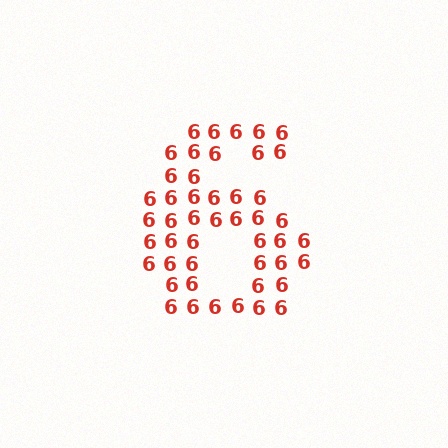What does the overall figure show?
The overall figure shows the digit 6.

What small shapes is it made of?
It is made of small digit 6's.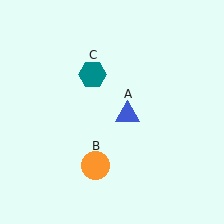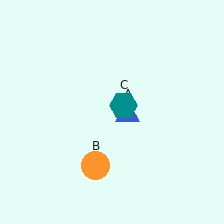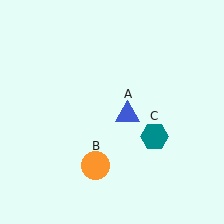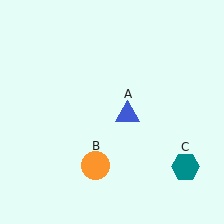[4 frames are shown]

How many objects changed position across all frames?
1 object changed position: teal hexagon (object C).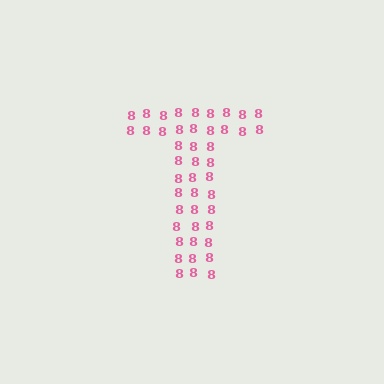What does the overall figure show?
The overall figure shows the letter T.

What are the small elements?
The small elements are digit 8's.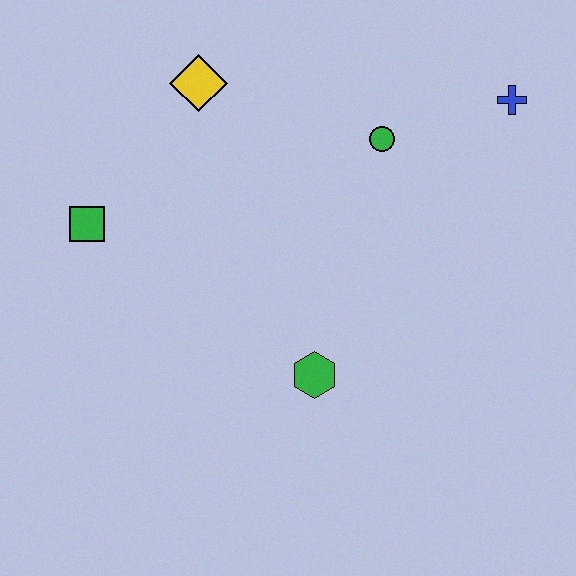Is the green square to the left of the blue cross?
Yes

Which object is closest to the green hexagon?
The green circle is closest to the green hexagon.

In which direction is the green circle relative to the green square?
The green circle is to the right of the green square.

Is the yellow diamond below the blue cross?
No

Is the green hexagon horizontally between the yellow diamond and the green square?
No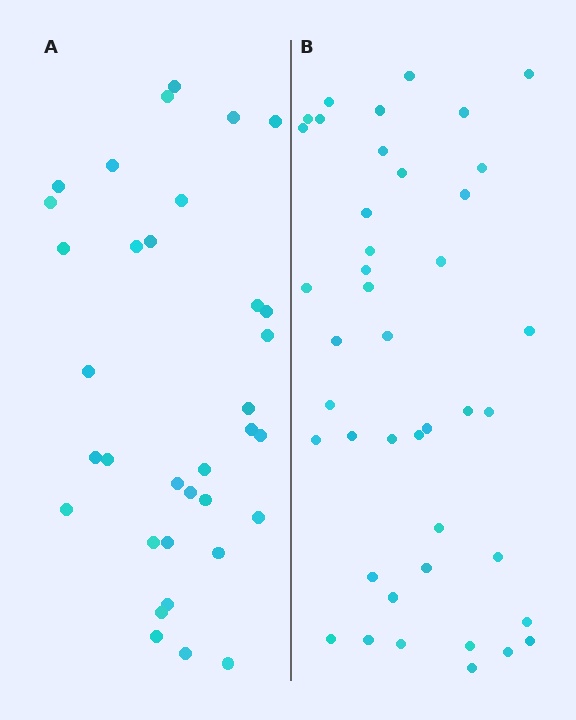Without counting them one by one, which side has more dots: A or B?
Region B (the right region) has more dots.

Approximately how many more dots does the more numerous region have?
Region B has roughly 8 or so more dots than region A.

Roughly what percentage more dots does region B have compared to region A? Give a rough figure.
About 25% more.